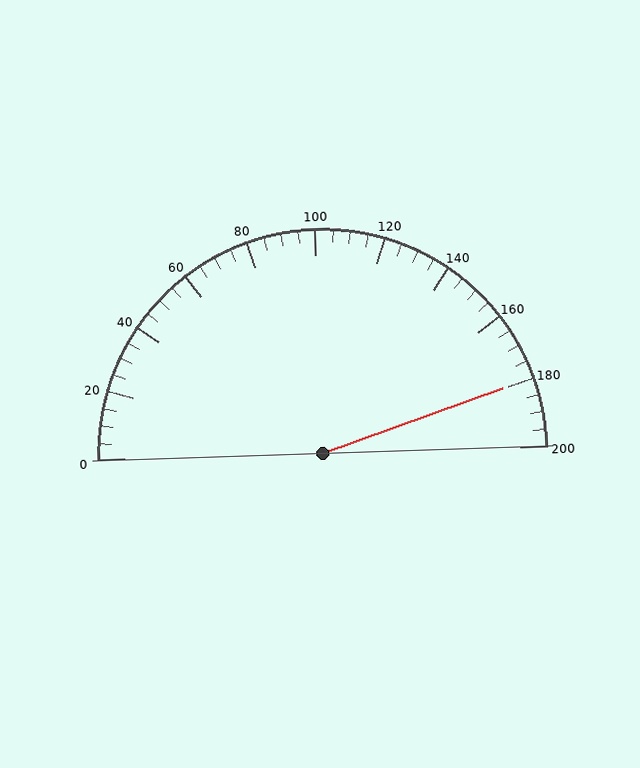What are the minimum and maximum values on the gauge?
The gauge ranges from 0 to 200.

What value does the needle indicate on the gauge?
The needle indicates approximately 180.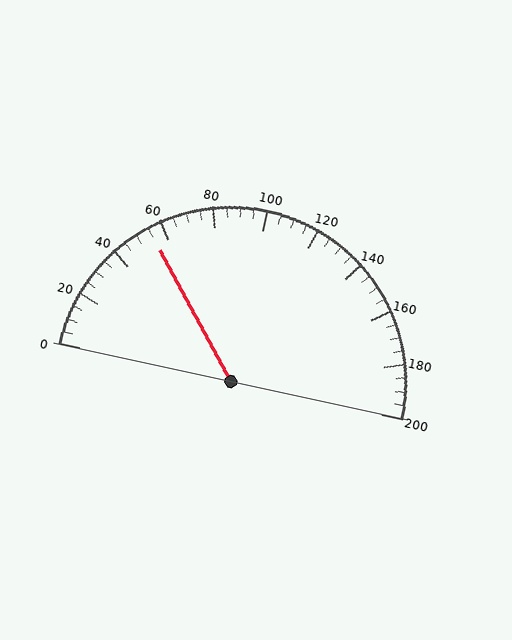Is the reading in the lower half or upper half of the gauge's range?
The reading is in the lower half of the range (0 to 200).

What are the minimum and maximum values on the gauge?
The gauge ranges from 0 to 200.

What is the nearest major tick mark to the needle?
The nearest major tick mark is 60.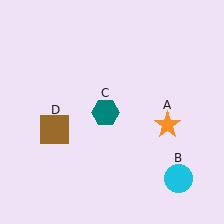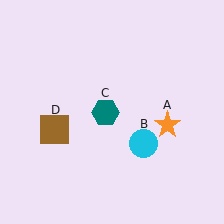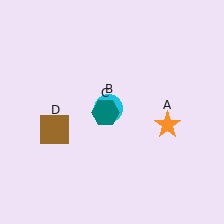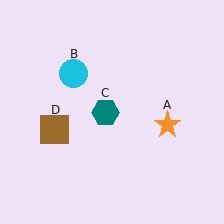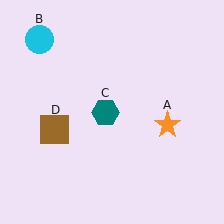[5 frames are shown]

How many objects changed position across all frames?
1 object changed position: cyan circle (object B).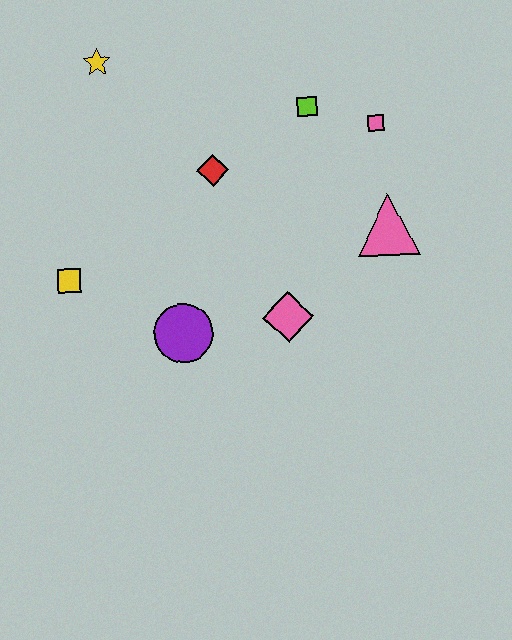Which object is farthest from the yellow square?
The pink square is farthest from the yellow square.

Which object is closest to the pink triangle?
The pink square is closest to the pink triangle.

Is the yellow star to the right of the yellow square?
Yes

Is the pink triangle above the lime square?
No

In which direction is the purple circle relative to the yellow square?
The purple circle is to the right of the yellow square.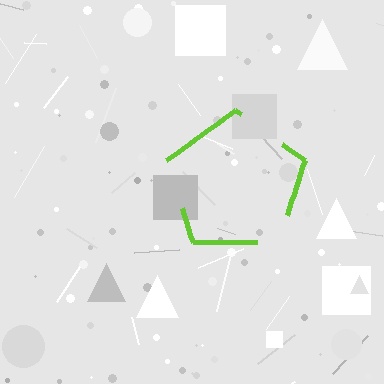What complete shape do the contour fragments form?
The contour fragments form a pentagon.